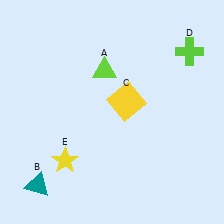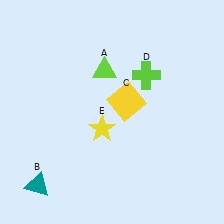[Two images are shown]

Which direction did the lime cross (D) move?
The lime cross (D) moved left.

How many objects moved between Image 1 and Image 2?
2 objects moved between the two images.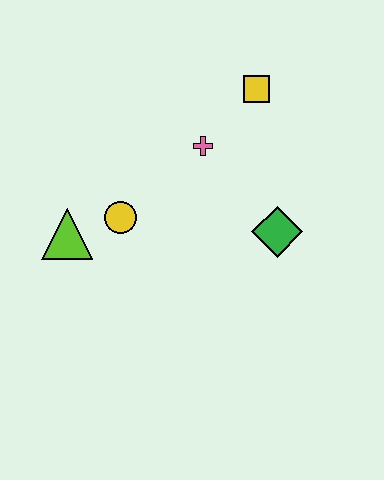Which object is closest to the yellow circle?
The lime triangle is closest to the yellow circle.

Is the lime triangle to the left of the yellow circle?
Yes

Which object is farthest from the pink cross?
The lime triangle is farthest from the pink cross.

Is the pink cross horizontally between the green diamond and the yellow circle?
Yes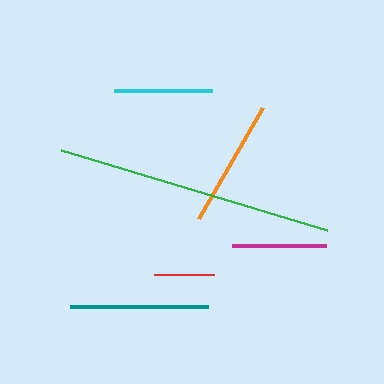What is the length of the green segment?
The green segment is approximately 278 pixels long.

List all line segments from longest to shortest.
From longest to shortest: green, teal, orange, cyan, magenta, red.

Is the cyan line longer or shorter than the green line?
The green line is longer than the cyan line.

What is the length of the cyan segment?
The cyan segment is approximately 98 pixels long.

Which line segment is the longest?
The green line is the longest at approximately 278 pixels.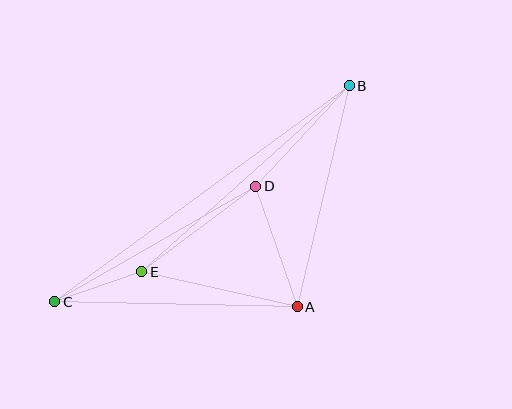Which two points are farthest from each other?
Points B and C are farthest from each other.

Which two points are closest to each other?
Points C and E are closest to each other.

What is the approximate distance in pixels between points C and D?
The distance between C and D is approximately 232 pixels.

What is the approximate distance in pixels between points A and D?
The distance between A and D is approximately 127 pixels.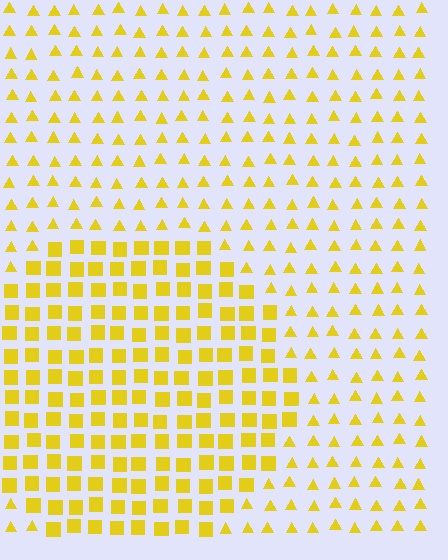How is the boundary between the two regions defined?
The boundary is defined by a change in element shape: squares inside vs. triangles outside. All elements share the same color and spacing.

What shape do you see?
I see a circle.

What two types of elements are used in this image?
The image uses squares inside the circle region and triangles outside it.